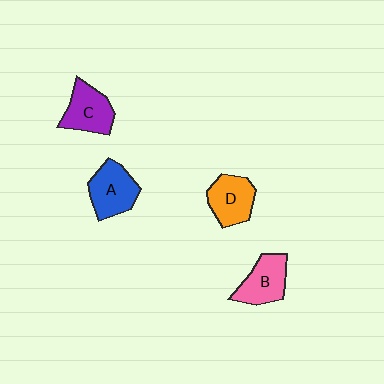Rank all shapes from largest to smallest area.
From largest to smallest: A (blue), C (purple), B (pink), D (orange).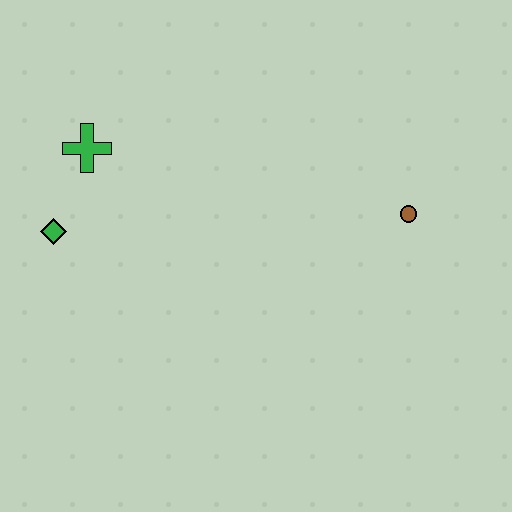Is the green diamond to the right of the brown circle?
No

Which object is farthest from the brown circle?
The green diamond is farthest from the brown circle.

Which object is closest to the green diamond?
The green cross is closest to the green diamond.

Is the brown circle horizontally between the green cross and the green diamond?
No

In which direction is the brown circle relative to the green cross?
The brown circle is to the right of the green cross.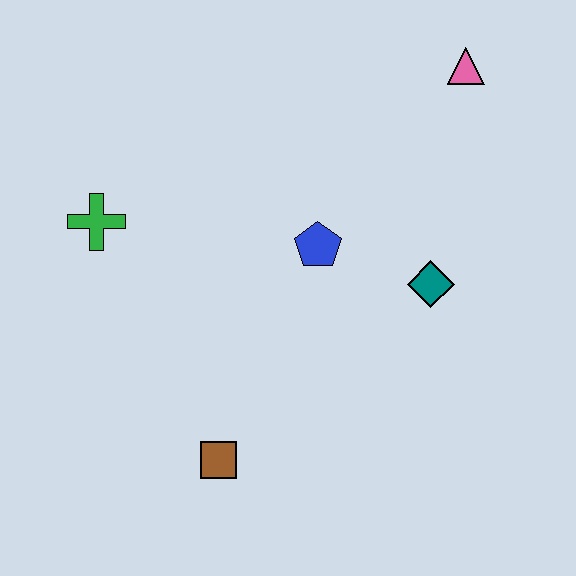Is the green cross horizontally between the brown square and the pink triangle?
No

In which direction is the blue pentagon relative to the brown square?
The blue pentagon is above the brown square.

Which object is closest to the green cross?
The blue pentagon is closest to the green cross.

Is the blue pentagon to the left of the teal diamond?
Yes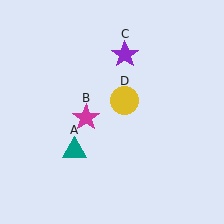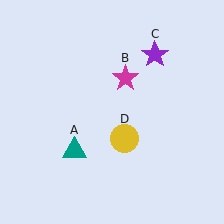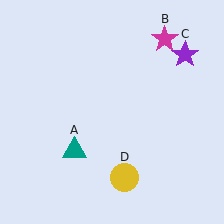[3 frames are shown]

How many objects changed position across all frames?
3 objects changed position: magenta star (object B), purple star (object C), yellow circle (object D).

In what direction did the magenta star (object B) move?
The magenta star (object B) moved up and to the right.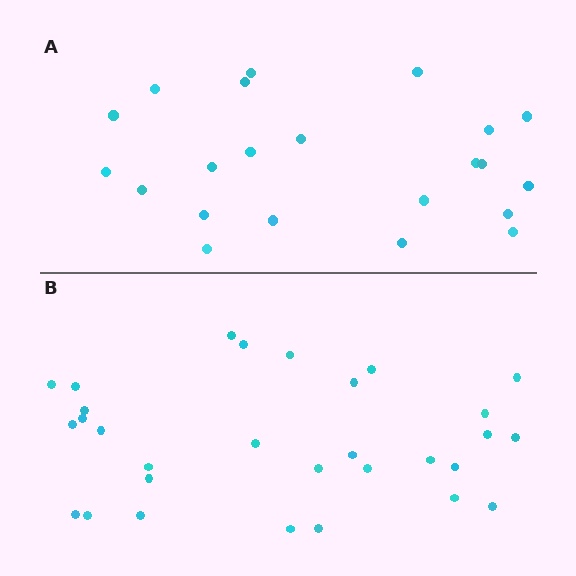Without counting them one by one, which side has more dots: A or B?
Region B (the bottom region) has more dots.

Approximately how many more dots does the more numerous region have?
Region B has roughly 8 or so more dots than region A.